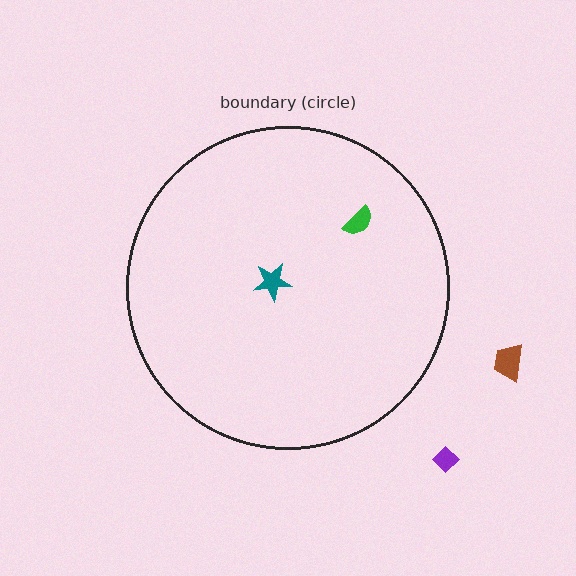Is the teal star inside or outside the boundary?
Inside.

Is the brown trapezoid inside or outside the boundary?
Outside.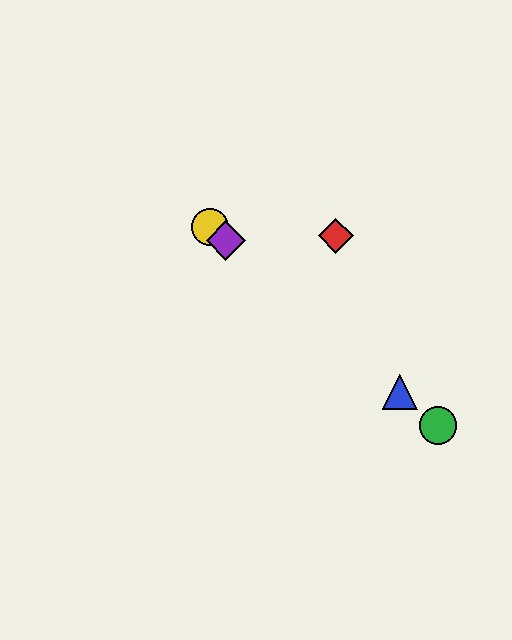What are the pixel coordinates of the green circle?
The green circle is at (438, 425).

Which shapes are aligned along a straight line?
The blue triangle, the green circle, the yellow circle, the purple diamond are aligned along a straight line.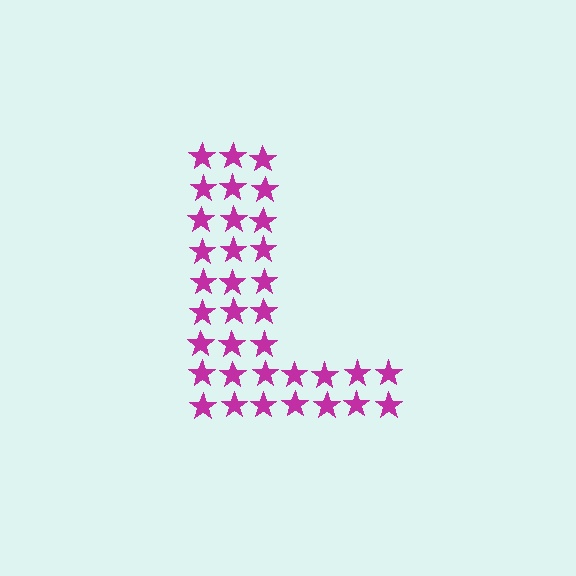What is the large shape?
The large shape is the letter L.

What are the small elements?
The small elements are stars.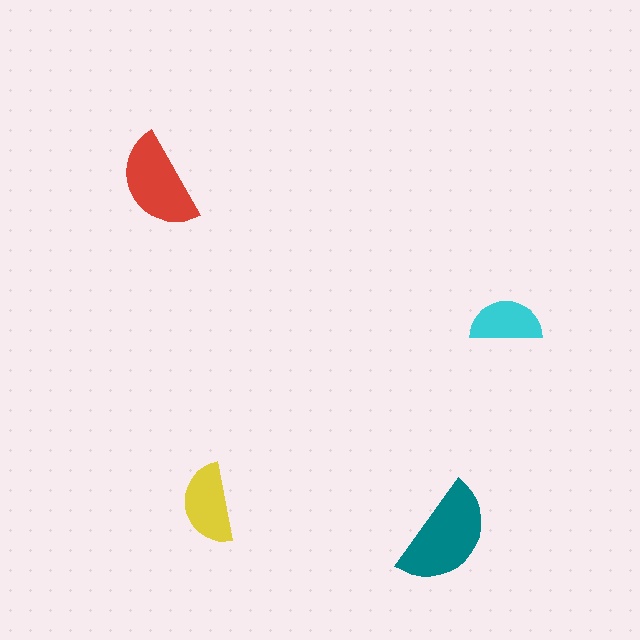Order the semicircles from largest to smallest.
the teal one, the red one, the yellow one, the cyan one.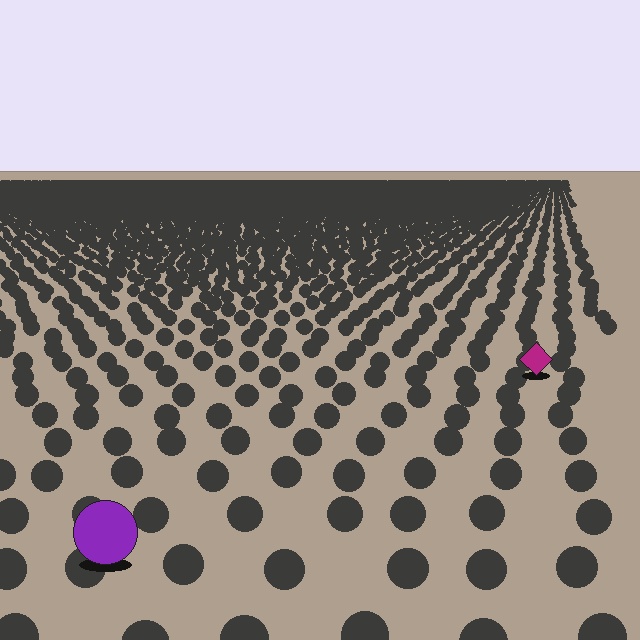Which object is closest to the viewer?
The purple circle is closest. The texture marks near it are larger and more spread out.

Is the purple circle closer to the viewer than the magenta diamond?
Yes. The purple circle is closer — you can tell from the texture gradient: the ground texture is coarser near it.